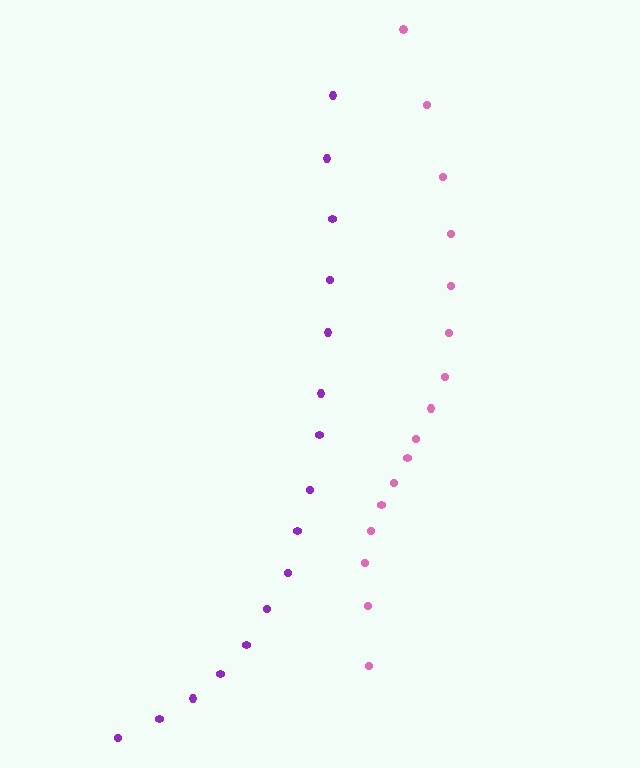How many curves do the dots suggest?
There are 2 distinct paths.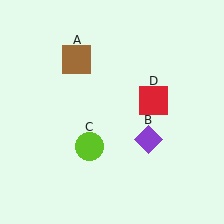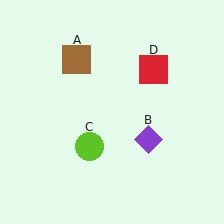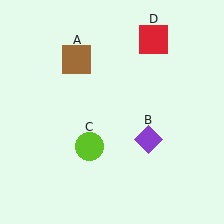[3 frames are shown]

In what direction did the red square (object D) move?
The red square (object D) moved up.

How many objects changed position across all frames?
1 object changed position: red square (object D).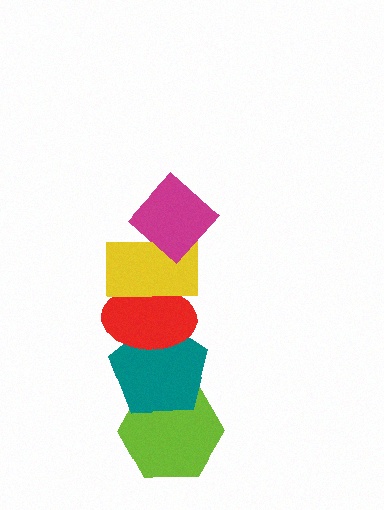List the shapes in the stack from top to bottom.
From top to bottom: the magenta diamond, the yellow rectangle, the red ellipse, the teal pentagon, the lime hexagon.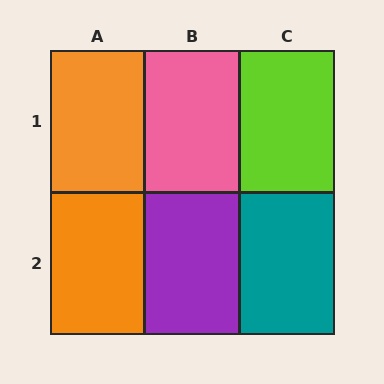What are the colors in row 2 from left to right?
Orange, purple, teal.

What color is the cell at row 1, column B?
Pink.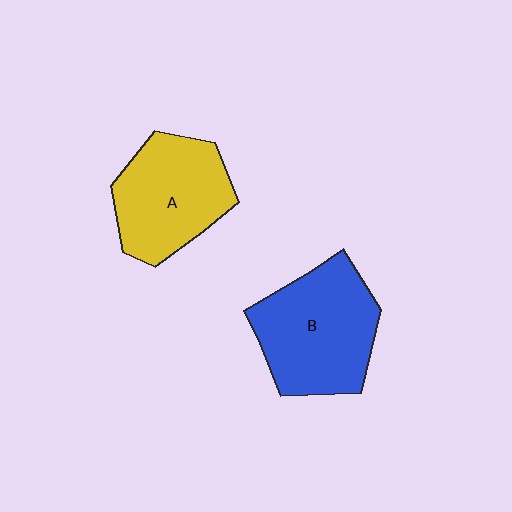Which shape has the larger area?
Shape B (blue).